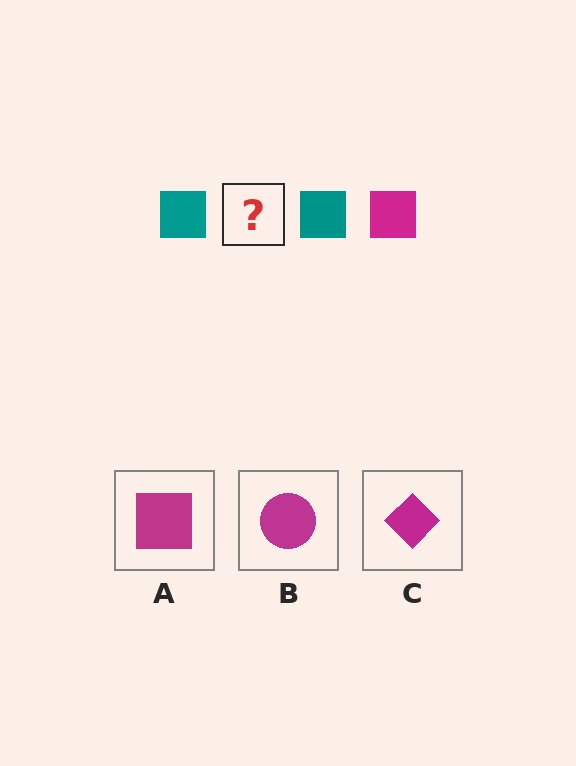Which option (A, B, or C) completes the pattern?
A.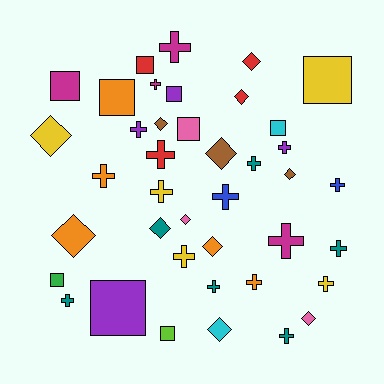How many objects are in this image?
There are 40 objects.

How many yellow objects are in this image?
There are 5 yellow objects.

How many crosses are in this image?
There are 18 crosses.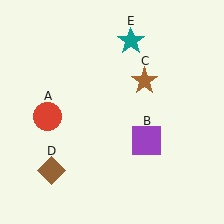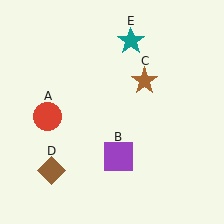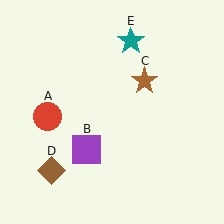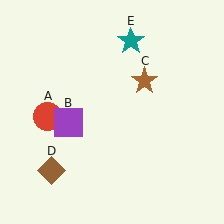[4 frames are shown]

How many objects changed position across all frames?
1 object changed position: purple square (object B).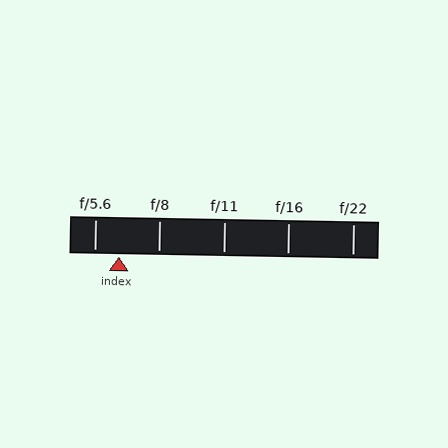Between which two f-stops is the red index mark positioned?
The index mark is between f/5.6 and f/8.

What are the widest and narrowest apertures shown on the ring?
The widest aperture shown is f/5.6 and the narrowest is f/22.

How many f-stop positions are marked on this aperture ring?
There are 5 f-stop positions marked.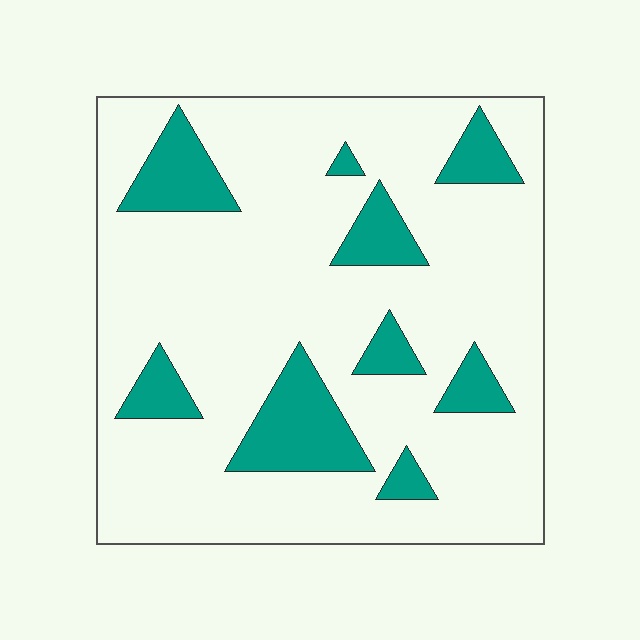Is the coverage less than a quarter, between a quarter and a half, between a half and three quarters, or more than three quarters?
Less than a quarter.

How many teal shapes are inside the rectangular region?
9.